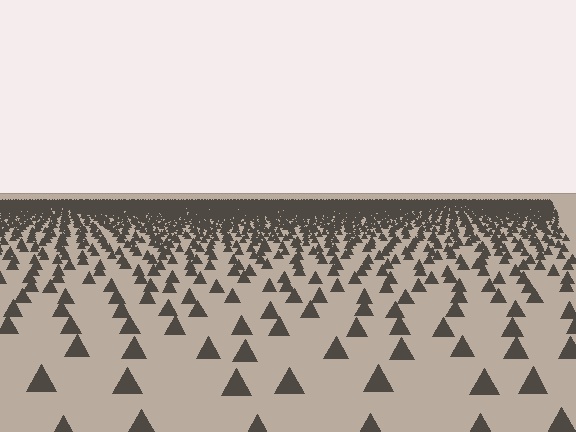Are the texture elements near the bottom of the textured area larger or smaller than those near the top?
Larger. Near the bottom, elements are closer to the viewer and appear at a bigger on-screen size.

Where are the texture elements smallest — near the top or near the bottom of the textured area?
Near the top.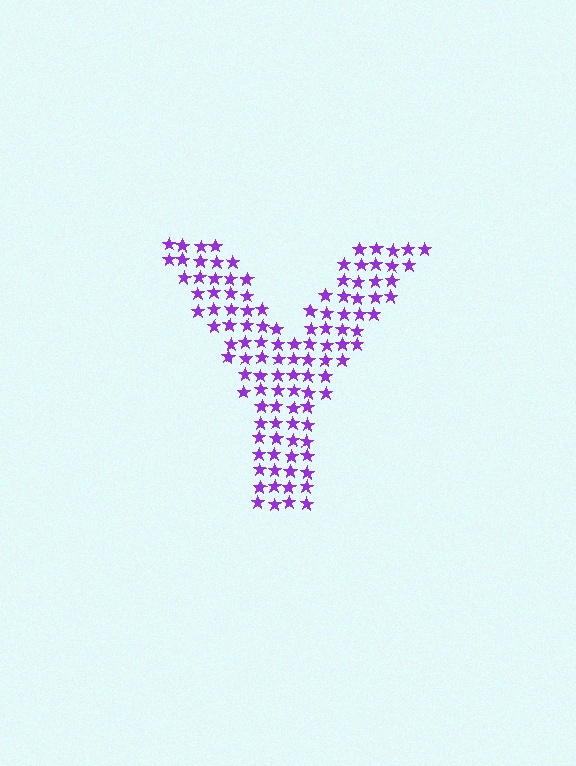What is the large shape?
The large shape is the letter Y.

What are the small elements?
The small elements are stars.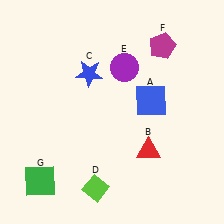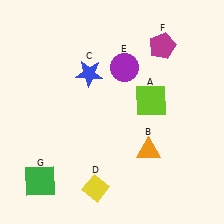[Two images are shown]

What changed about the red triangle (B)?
In Image 1, B is red. In Image 2, it changed to orange.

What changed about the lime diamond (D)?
In Image 1, D is lime. In Image 2, it changed to yellow.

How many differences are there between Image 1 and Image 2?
There are 3 differences between the two images.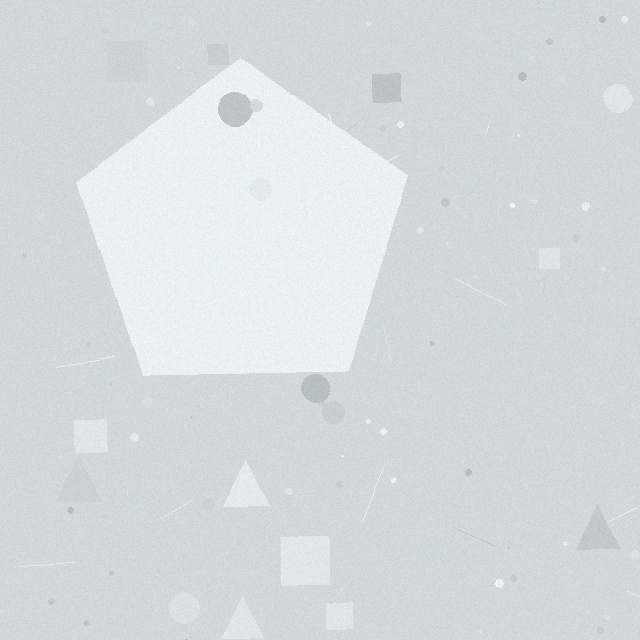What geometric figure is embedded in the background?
A pentagon is embedded in the background.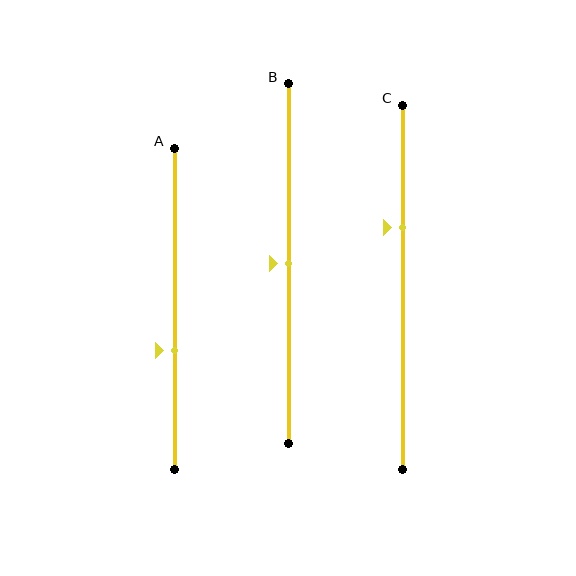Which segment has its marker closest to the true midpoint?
Segment B has its marker closest to the true midpoint.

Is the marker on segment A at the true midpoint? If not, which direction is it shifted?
No, the marker on segment A is shifted downward by about 13% of the segment length.